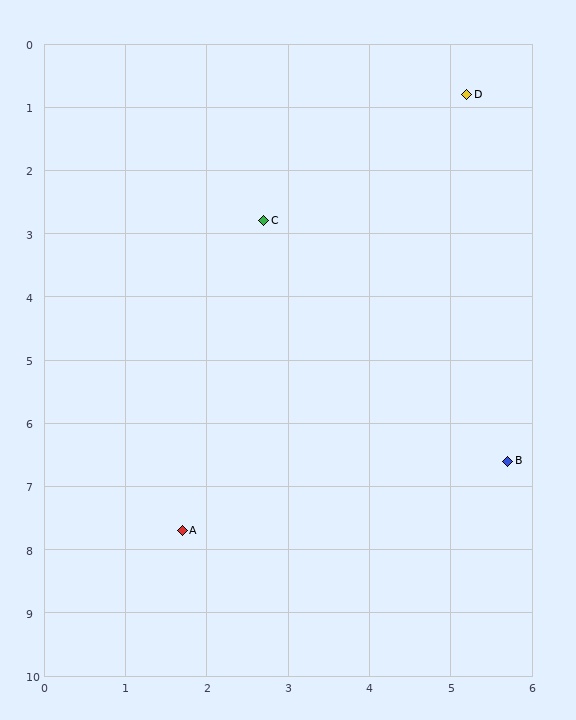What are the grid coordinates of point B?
Point B is at approximately (5.7, 6.6).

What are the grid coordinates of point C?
Point C is at approximately (2.7, 2.8).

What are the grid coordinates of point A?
Point A is at approximately (1.7, 7.7).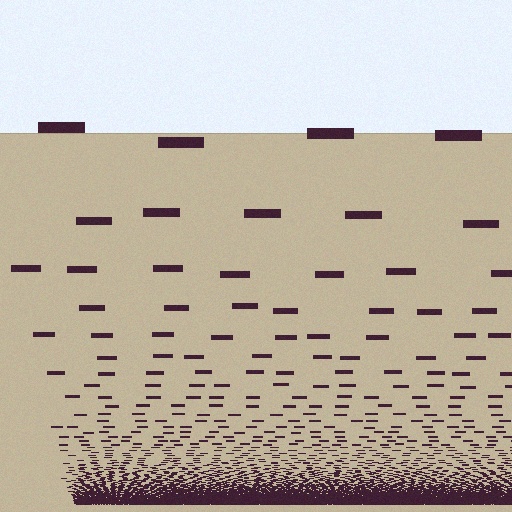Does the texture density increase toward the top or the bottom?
Density increases toward the bottom.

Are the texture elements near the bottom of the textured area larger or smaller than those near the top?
Smaller. The gradient is inverted — elements near the bottom are smaller and denser.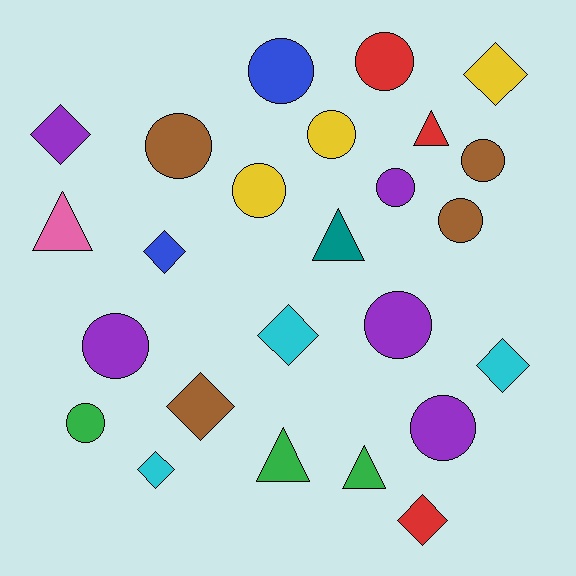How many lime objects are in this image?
There are no lime objects.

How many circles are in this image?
There are 12 circles.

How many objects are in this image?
There are 25 objects.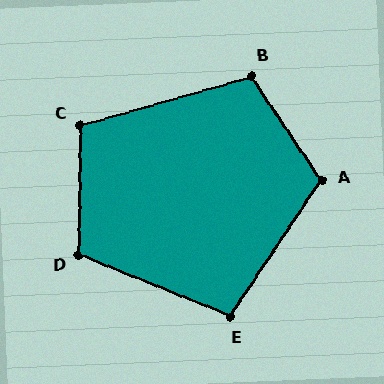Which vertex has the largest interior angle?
A, at approximately 112 degrees.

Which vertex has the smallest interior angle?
E, at approximately 102 degrees.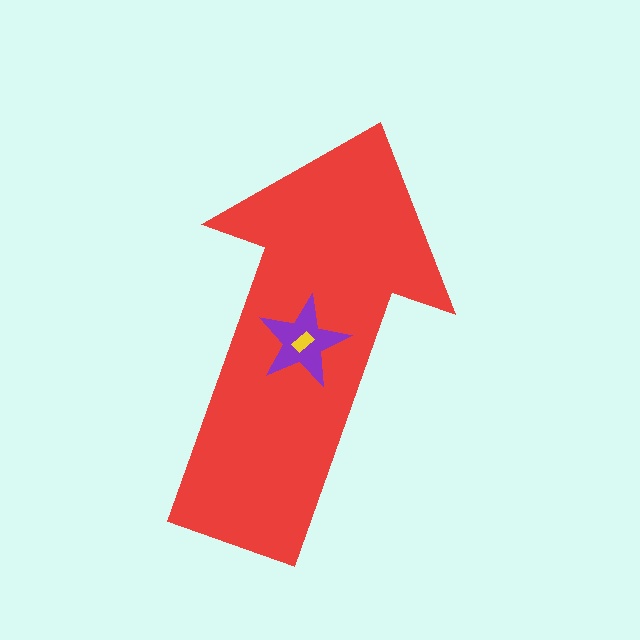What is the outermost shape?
The red arrow.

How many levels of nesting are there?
3.